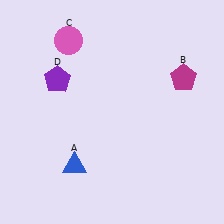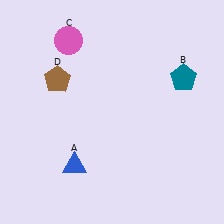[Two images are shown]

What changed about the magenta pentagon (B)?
In Image 1, B is magenta. In Image 2, it changed to teal.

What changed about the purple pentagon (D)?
In Image 1, D is purple. In Image 2, it changed to brown.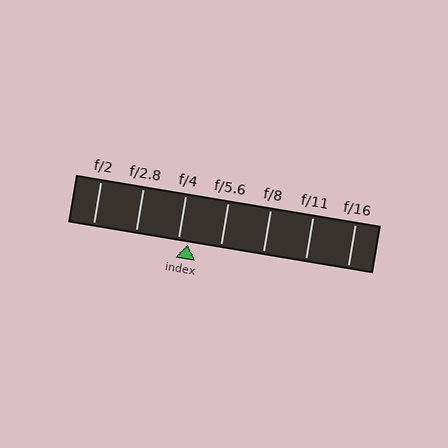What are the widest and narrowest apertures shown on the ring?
The widest aperture shown is f/2 and the narrowest is f/16.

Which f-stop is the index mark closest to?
The index mark is closest to f/4.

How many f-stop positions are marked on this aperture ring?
There are 7 f-stop positions marked.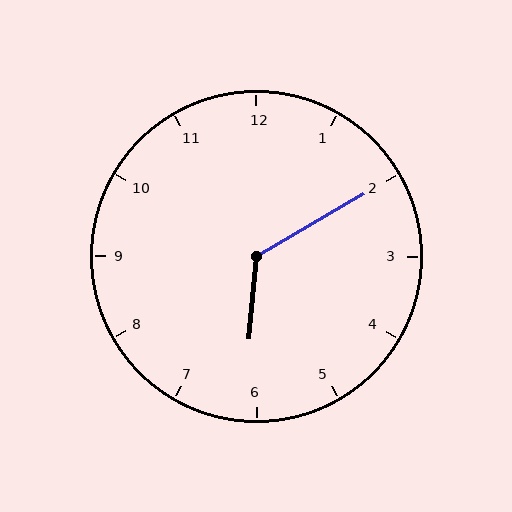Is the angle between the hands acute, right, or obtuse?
It is obtuse.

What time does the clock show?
6:10.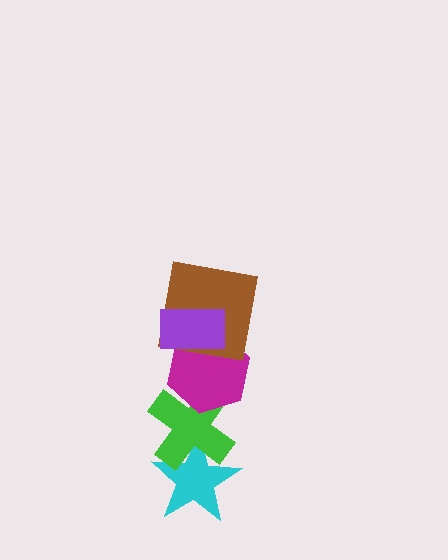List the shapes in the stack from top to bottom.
From top to bottom: the purple rectangle, the brown square, the magenta hexagon, the green cross, the cyan star.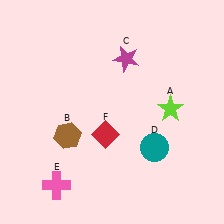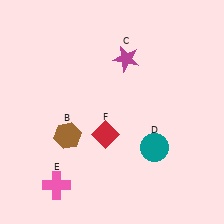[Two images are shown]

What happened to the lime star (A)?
The lime star (A) was removed in Image 2. It was in the top-right area of Image 1.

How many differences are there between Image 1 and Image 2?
There is 1 difference between the two images.